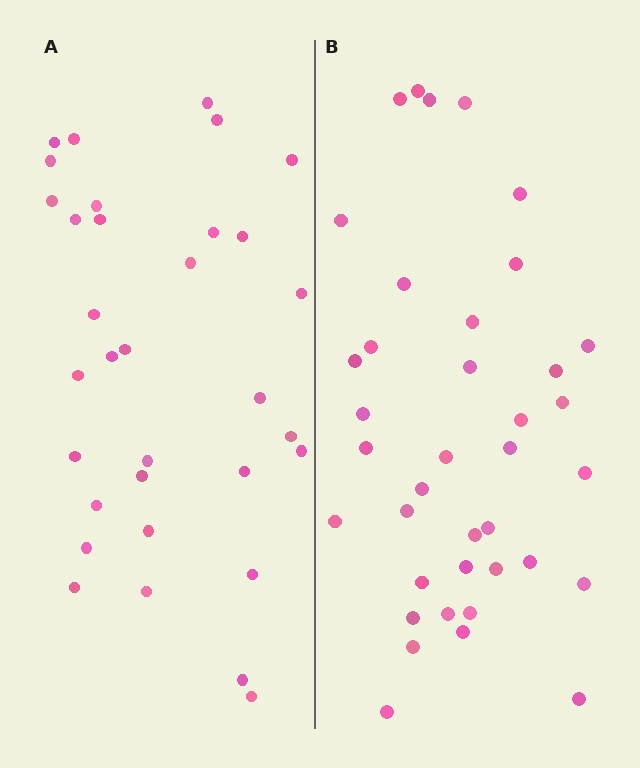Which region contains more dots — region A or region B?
Region B (the right region) has more dots.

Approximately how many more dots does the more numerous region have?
Region B has about 5 more dots than region A.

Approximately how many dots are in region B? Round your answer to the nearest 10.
About 40 dots. (The exact count is 38, which rounds to 40.)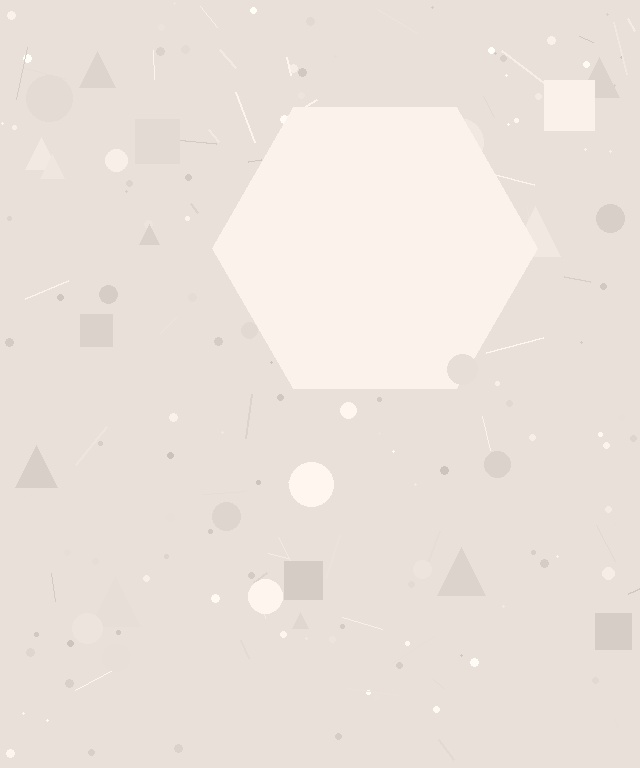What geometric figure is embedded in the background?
A hexagon is embedded in the background.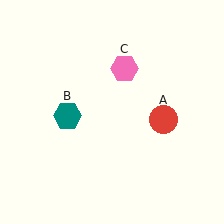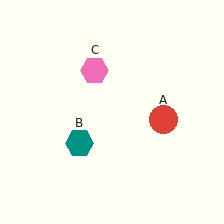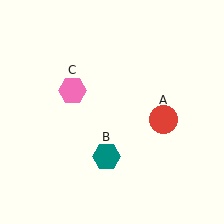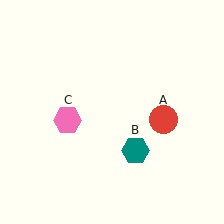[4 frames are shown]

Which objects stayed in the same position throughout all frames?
Red circle (object A) remained stationary.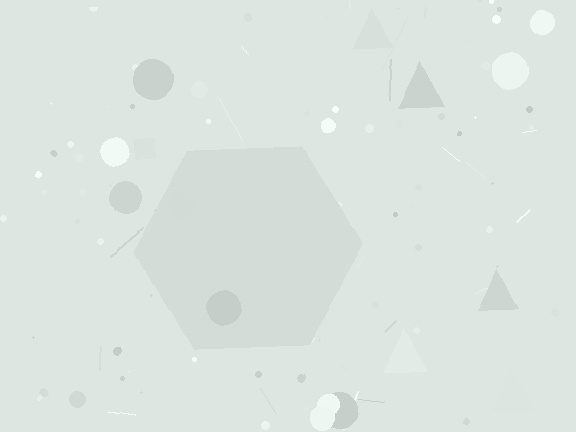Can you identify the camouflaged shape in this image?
The camouflaged shape is a hexagon.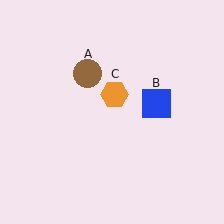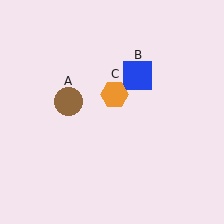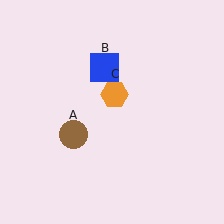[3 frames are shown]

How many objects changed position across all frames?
2 objects changed position: brown circle (object A), blue square (object B).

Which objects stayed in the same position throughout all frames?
Orange hexagon (object C) remained stationary.